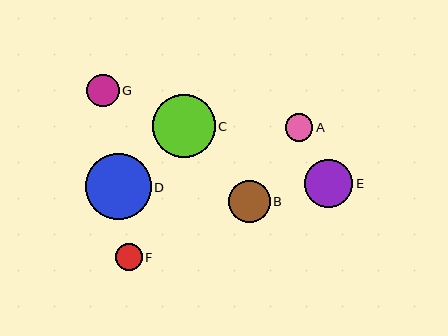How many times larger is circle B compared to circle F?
Circle B is approximately 1.5 times the size of circle F.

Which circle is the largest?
Circle D is the largest with a size of approximately 66 pixels.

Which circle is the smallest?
Circle F is the smallest with a size of approximately 27 pixels.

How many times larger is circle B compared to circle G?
Circle B is approximately 1.3 times the size of circle G.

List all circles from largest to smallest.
From largest to smallest: D, C, E, B, G, A, F.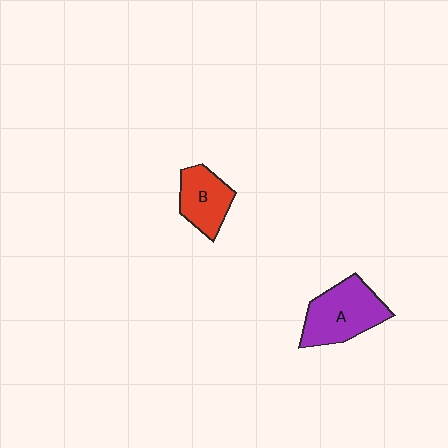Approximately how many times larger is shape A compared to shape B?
Approximately 1.5 times.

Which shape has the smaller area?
Shape B (red).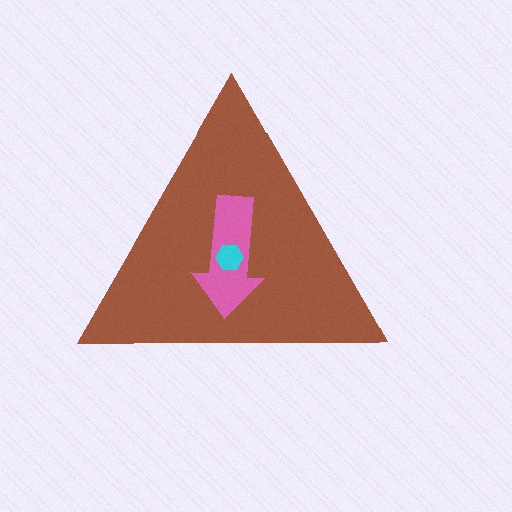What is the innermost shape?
The cyan hexagon.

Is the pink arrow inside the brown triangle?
Yes.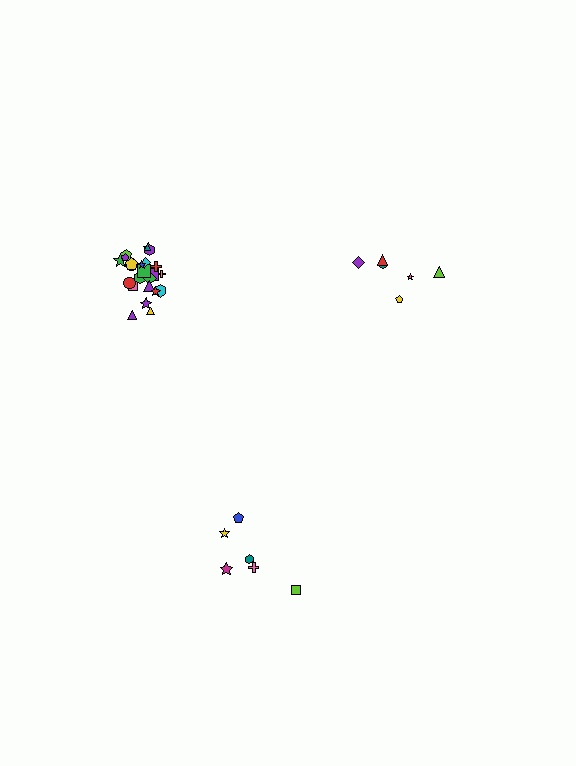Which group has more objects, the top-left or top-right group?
The top-left group.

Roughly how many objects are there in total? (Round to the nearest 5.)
Roughly 35 objects in total.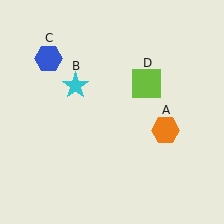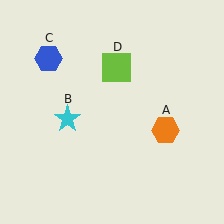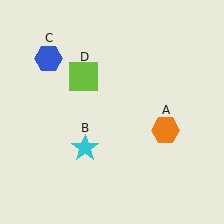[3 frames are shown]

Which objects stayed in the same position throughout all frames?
Orange hexagon (object A) and blue hexagon (object C) remained stationary.